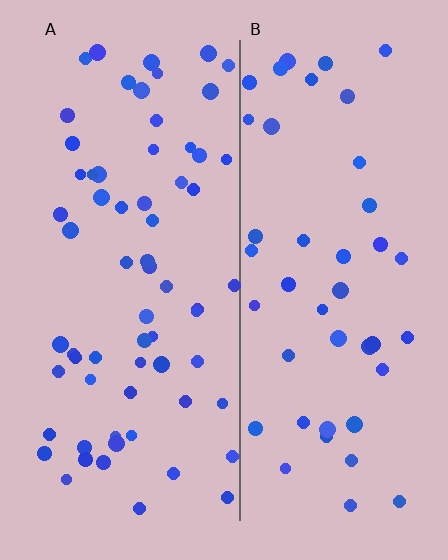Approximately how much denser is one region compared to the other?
Approximately 1.4× — region A over region B.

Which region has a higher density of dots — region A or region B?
A (the left).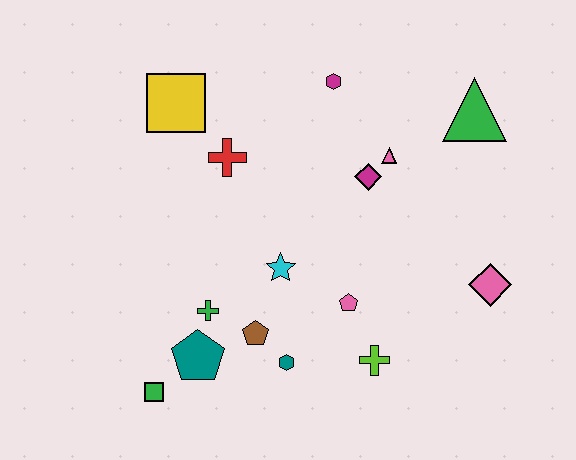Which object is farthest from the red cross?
The pink diamond is farthest from the red cross.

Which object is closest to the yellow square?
The red cross is closest to the yellow square.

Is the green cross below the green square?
No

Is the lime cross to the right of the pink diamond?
No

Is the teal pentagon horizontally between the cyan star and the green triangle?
No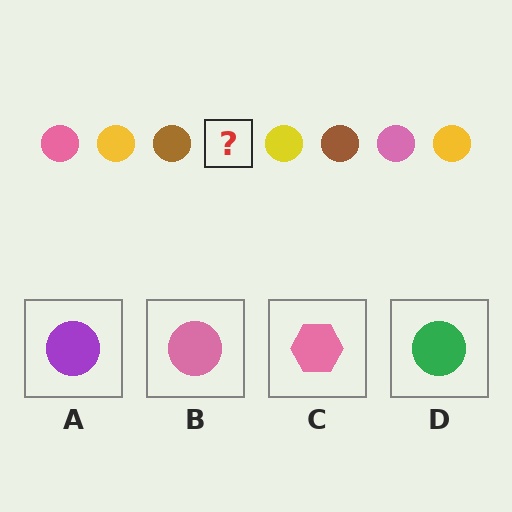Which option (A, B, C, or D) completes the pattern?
B.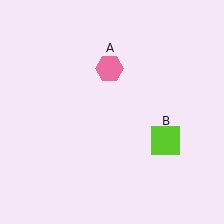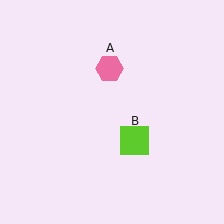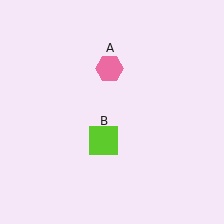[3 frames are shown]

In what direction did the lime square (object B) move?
The lime square (object B) moved left.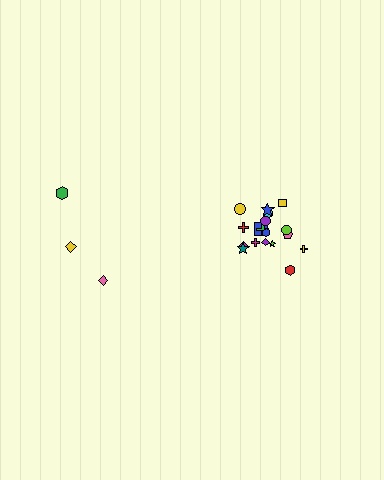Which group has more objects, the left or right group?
The right group.